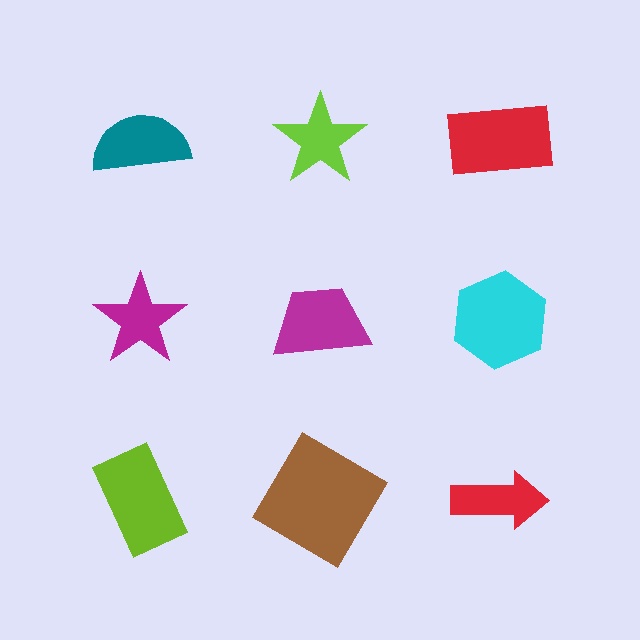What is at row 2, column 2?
A magenta trapezoid.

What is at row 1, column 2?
A lime star.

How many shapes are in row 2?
3 shapes.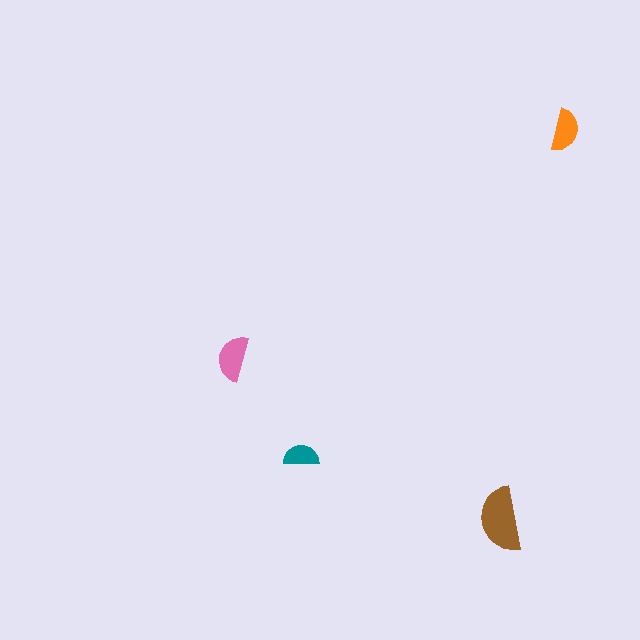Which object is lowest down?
The brown semicircle is bottommost.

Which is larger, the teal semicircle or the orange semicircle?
The orange one.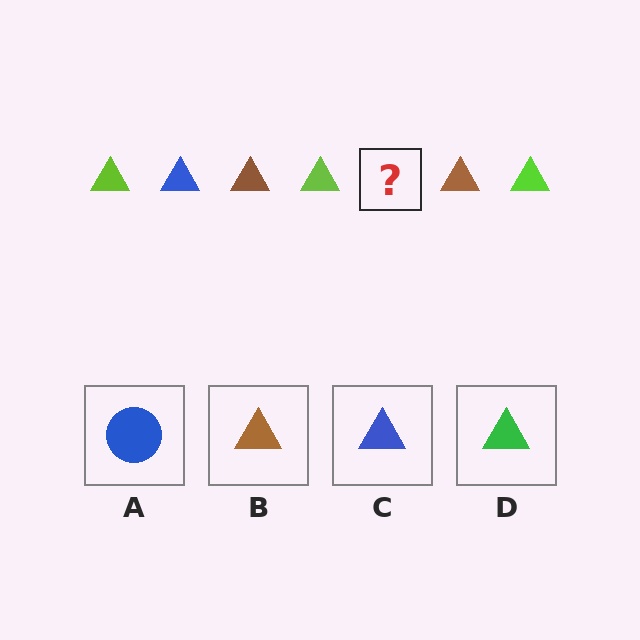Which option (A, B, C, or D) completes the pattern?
C.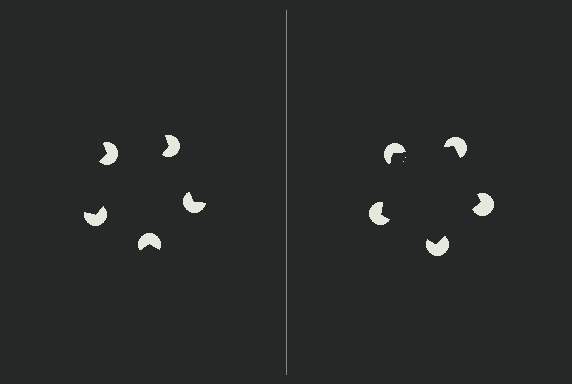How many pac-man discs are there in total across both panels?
10 — 5 on each side.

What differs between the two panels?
The pac-man discs are positioned identically on both sides; only the wedge orientations differ. On the right they align to a pentagon; on the left they are misaligned.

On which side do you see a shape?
An illusory pentagon appears on the right side. On the left side the wedge cuts are rotated, so no coherent shape forms.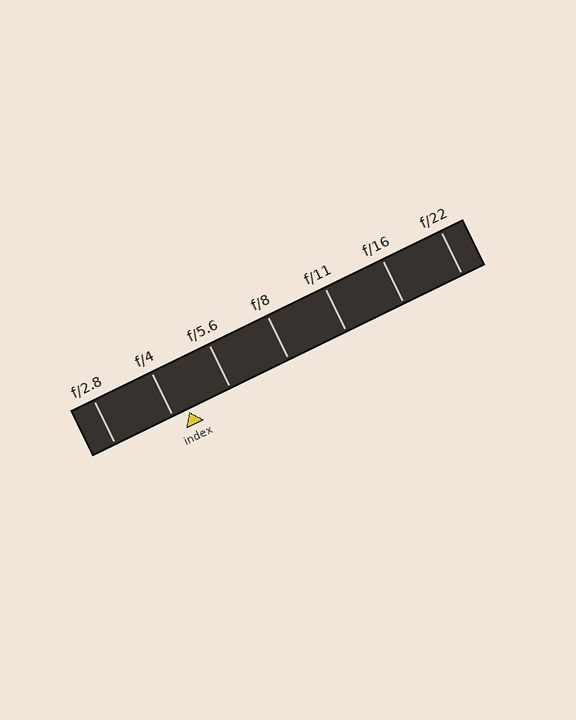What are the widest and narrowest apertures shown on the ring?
The widest aperture shown is f/2.8 and the narrowest is f/22.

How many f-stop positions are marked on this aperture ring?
There are 7 f-stop positions marked.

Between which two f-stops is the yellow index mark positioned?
The index mark is between f/4 and f/5.6.